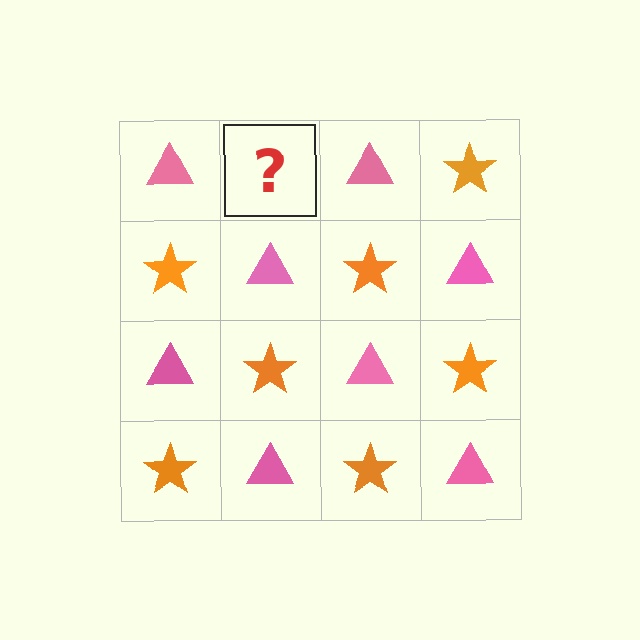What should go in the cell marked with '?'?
The missing cell should contain an orange star.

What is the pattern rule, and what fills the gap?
The rule is that it alternates pink triangle and orange star in a checkerboard pattern. The gap should be filled with an orange star.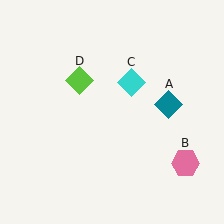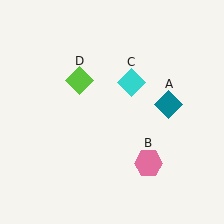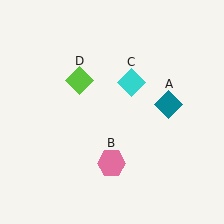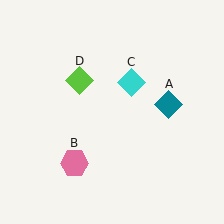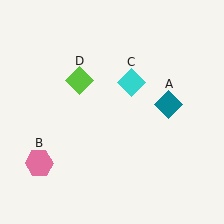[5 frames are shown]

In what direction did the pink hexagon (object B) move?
The pink hexagon (object B) moved left.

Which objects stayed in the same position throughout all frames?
Teal diamond (object A) and cyan diamond (object C) and lime diamond (object D) remained stationary.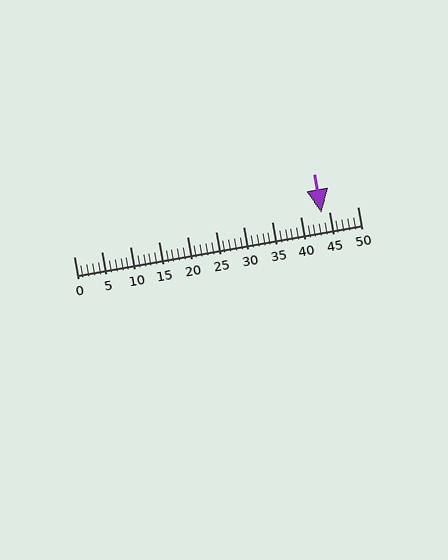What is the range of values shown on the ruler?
The ruler shows values from 0 to 50.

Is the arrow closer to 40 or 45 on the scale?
The arrow is closer to 45.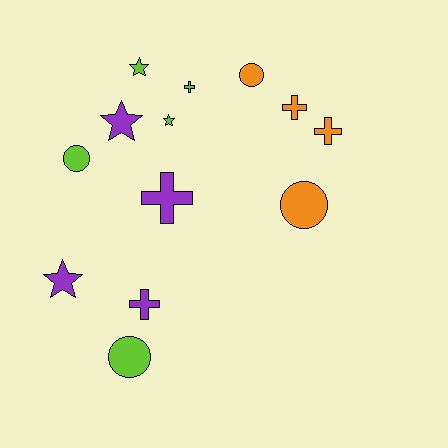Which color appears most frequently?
Lime, with 5 objects.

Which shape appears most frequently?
Cross, with 5 objects.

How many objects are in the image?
There are 13 objects.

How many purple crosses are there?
There are 2 purple crosses.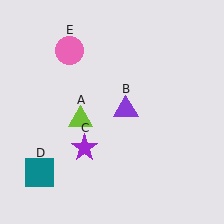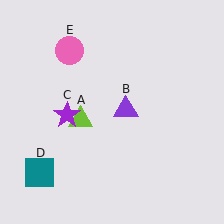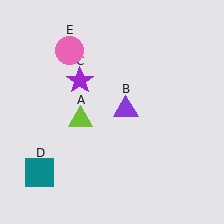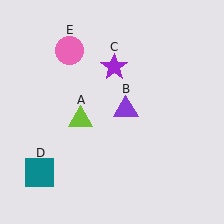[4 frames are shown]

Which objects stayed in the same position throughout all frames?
Lime triangle (object A) and purple triangle (object B) and teal square (object D) and pink circle (object E) remained stationary.